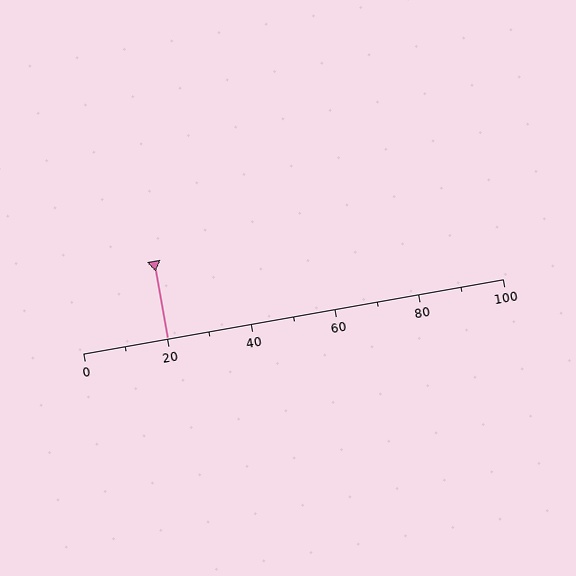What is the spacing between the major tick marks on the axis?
The major ticks are spaced 20 apart.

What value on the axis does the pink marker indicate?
The marker indicates approximately 20.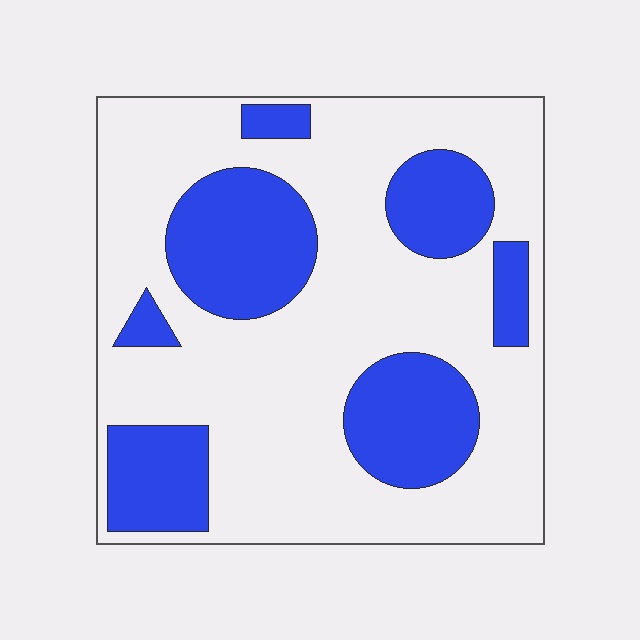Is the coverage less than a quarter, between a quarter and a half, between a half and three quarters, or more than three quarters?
Between a quarter and a half.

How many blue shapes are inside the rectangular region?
7.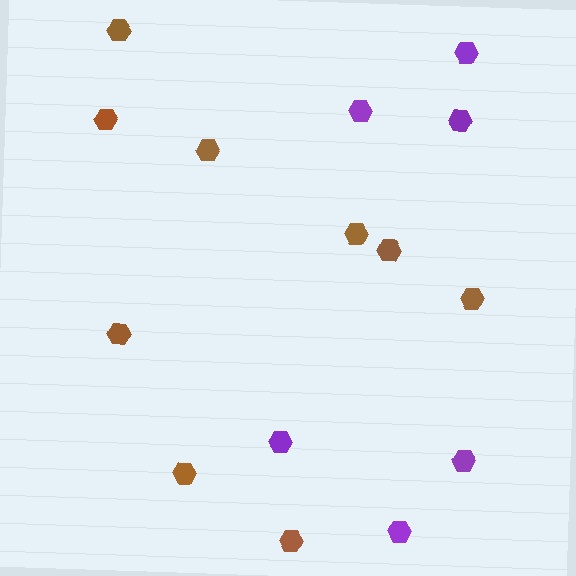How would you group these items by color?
There are 2 groups: one group of purple hexagons (6) and one group of brown hexagons (9).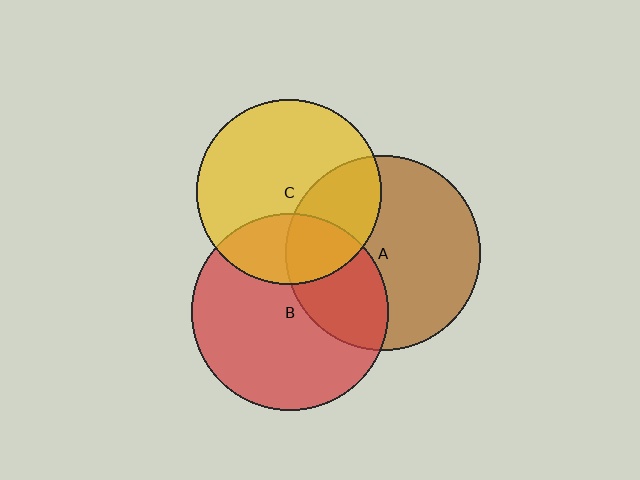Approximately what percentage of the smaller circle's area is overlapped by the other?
Approximately 25%.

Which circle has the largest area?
Circle B (red).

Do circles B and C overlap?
Yes.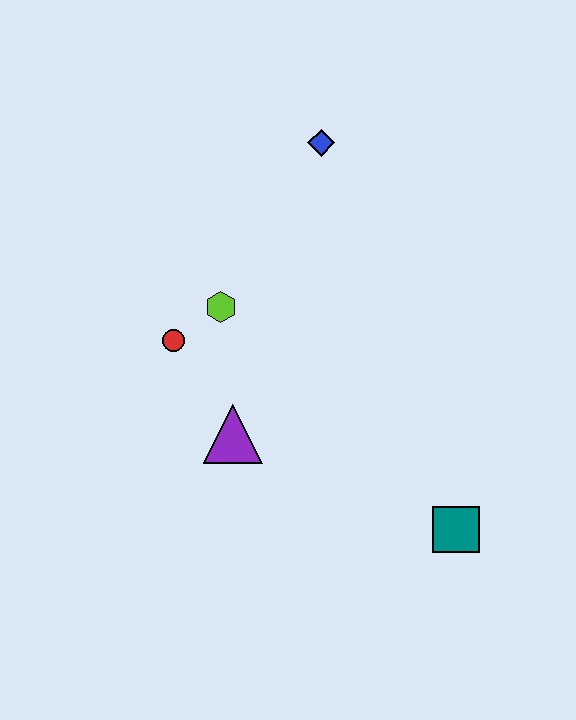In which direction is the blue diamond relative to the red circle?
The blue diamond is above the red circle.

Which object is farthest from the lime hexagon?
The teal square is farthest from the lime hexagon.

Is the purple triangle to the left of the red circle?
No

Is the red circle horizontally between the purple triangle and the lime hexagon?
No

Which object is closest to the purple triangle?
The red circle is closest to the purple triangle.